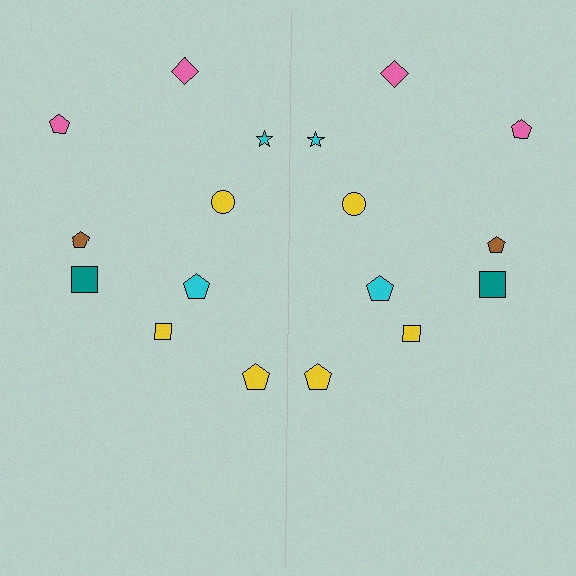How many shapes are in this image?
There are 18 shapes in this image.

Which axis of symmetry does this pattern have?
The pattern has a vertical axis of symmetry running through the center of the image.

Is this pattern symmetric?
Yes, this pattern has bilateral (reflection) symmetry.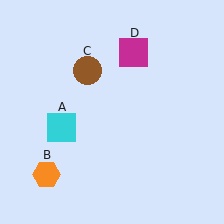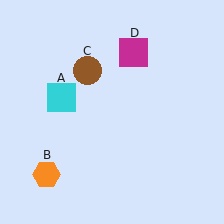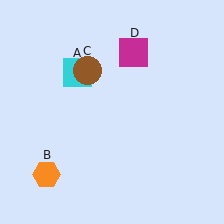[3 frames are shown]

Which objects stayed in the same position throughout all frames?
Orange hexagon (object B) and brown circle (object C) and magenta square (object D) remained stationary.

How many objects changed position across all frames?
1 object changed position: cyan square (object A).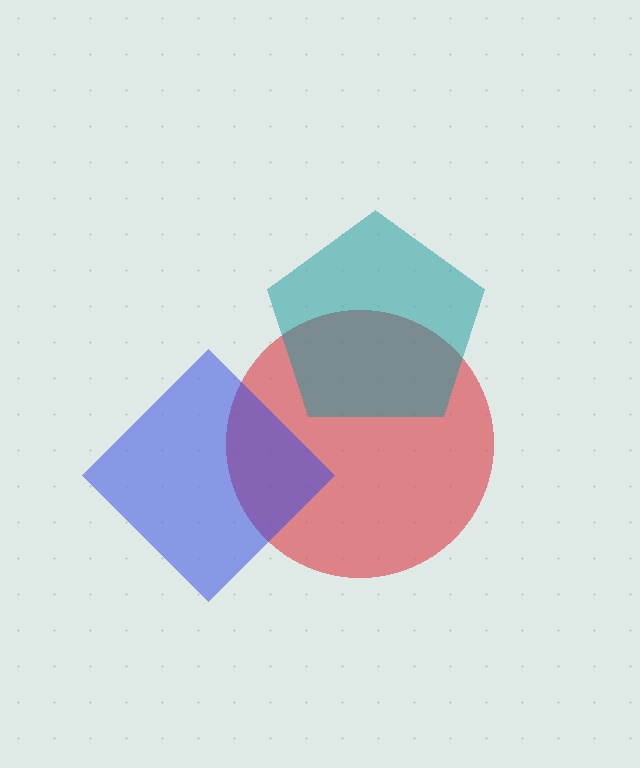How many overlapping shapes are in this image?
There are 3 overlapping shapes in the image.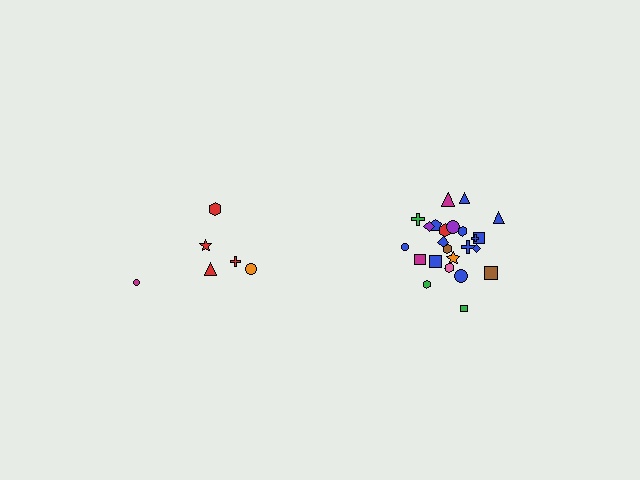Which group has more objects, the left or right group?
The right group.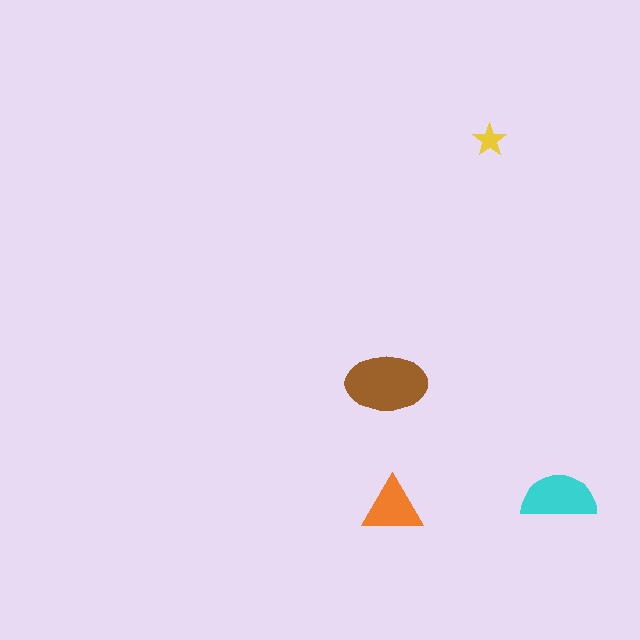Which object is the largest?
The brown ellipse.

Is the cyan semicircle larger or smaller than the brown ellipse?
Smaller.